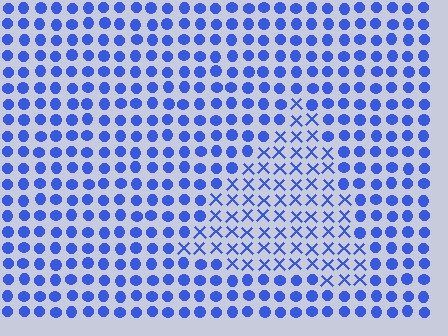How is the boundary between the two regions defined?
The boundary is defined by a change in element shape: X marks inside vs. circles outside. All elements share the same color and spacing.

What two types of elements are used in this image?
The image uses X marks inside the triangle region and circles outside it.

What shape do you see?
I see a triangle.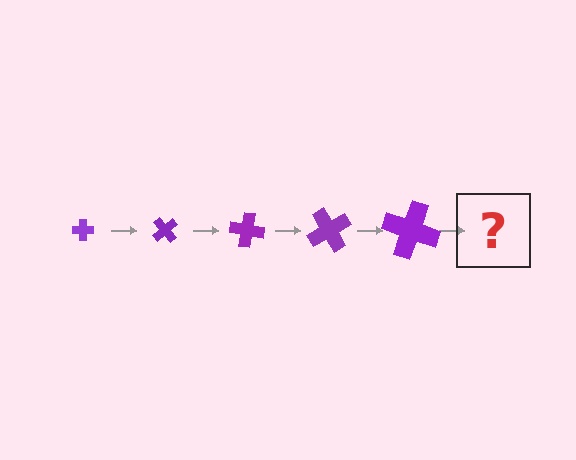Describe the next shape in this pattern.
It should be a cross, larger than the previous one and rotated 250 degrees from the start.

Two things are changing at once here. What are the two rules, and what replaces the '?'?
The two rules are that the cross grows larger each step and it rotates 50 degrees each step. The '?' should be a cross, larger than the previous one and rotated 250 degrees from the start.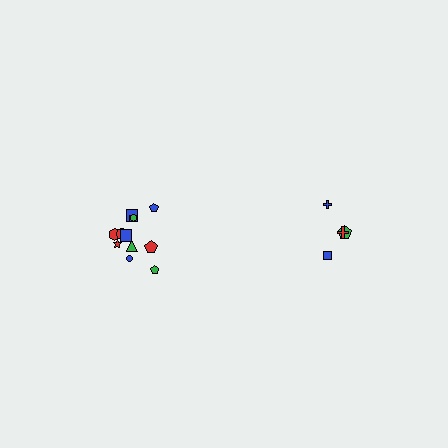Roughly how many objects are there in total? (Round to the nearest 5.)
Roughly 15 objects in total.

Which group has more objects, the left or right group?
The left group.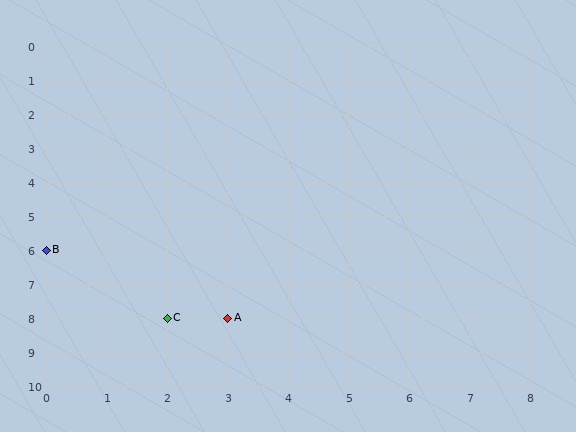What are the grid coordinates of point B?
Point B is at grid coordinates (0, 6).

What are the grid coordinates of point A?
Point A is at grid coordinates (3, 8).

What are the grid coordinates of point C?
Point C is at grid coordinates (2, 8).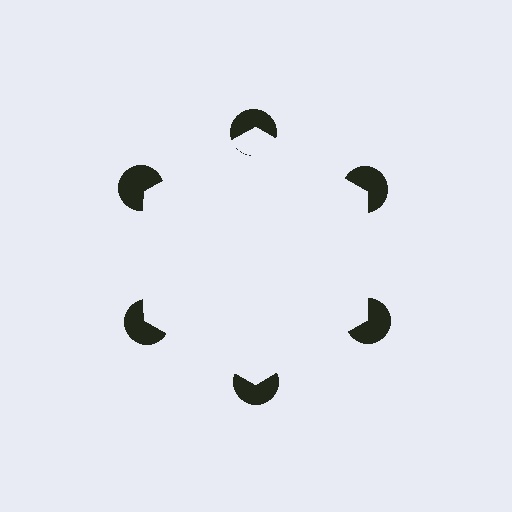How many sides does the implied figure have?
6 sides.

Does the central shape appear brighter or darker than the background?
It typically appears slightly brighter than the background, even though no actual brightness change is drawn.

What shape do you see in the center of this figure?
An illusory hexagon — its edges are inferred from the aligned wedge cuts in the pac-man discs, not physically drawn.